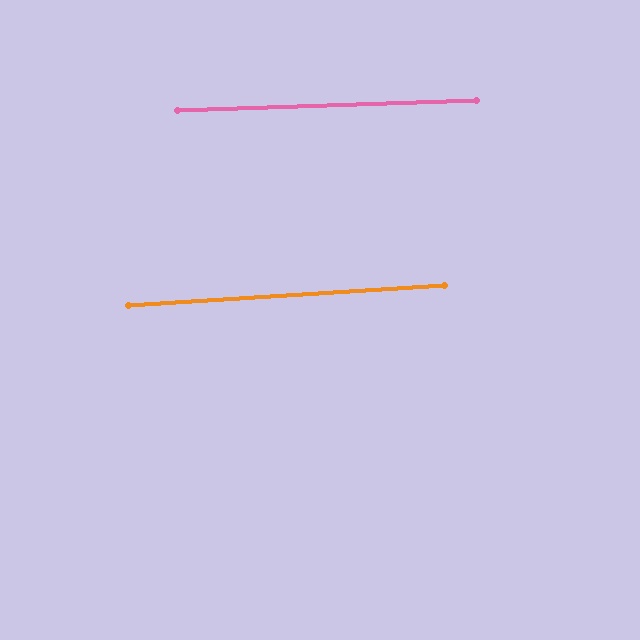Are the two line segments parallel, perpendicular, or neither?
Parallel — their directions differ by only 1.5°.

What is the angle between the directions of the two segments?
Approximately 2 degrees.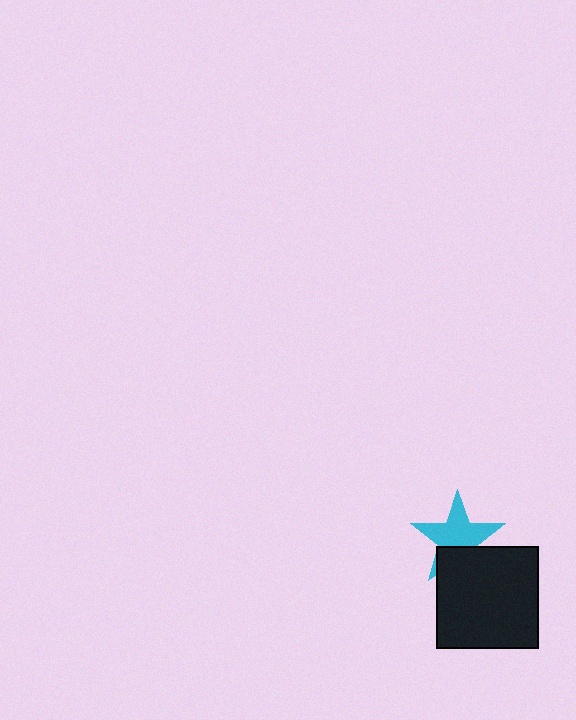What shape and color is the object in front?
The object in front is a black square.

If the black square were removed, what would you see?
You would see the complete cyan star.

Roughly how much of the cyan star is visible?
Most of it is visible (roughly 65%).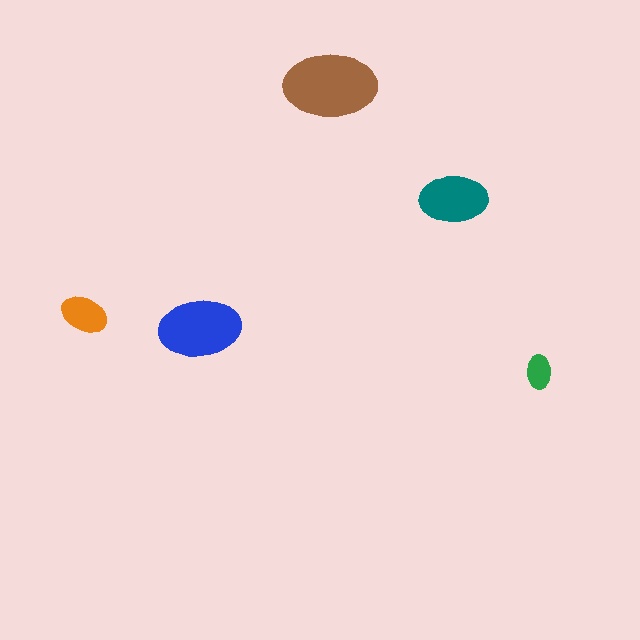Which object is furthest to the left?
The orange ellipse is leftmost.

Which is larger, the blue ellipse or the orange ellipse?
The blue one.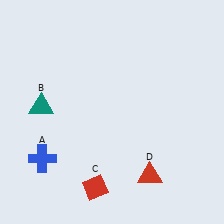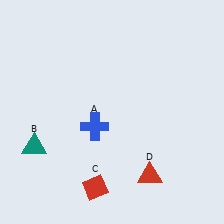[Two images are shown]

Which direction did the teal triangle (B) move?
The teal triangle (B) moved down.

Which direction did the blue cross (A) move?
The blue cross (A) moved right.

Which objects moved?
The objects that moved are: the blue cross (A), the teal triangle (B).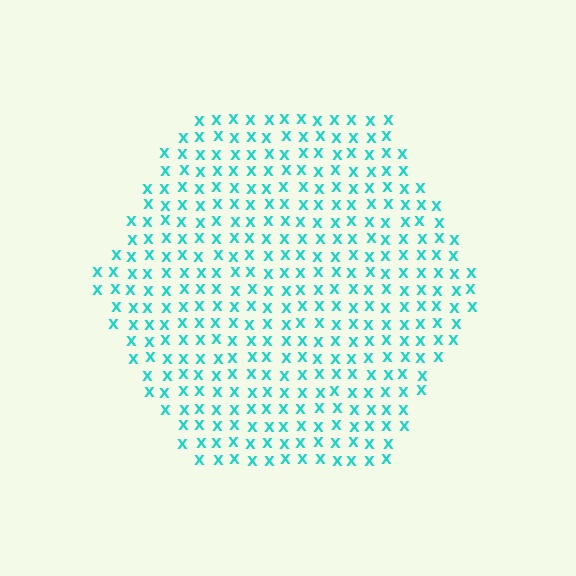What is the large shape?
The large shape is a hexagon.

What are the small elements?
The small elements are letter X's.